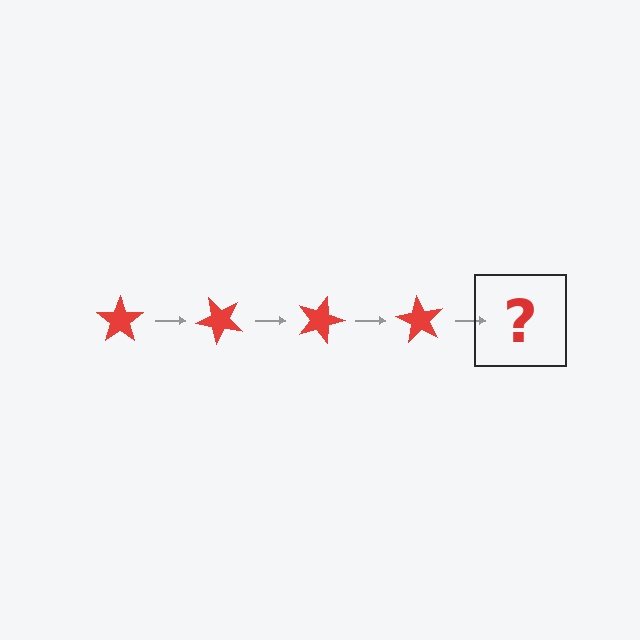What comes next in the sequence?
The next element should be a red star rotated 180 degrees.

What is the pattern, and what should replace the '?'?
The pattern is that the star rotates 45 degrees each step. The '?' should be a red star rotated 180 degrees.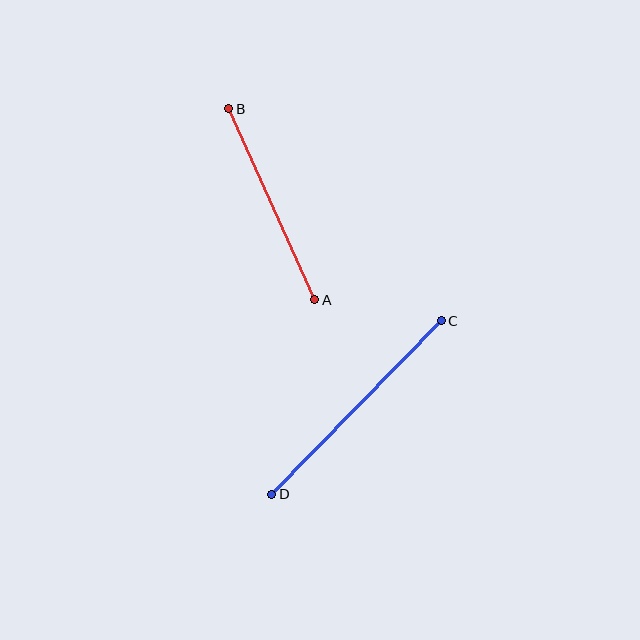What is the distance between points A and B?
The distance is approximately 210 pixels.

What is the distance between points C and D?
The distance is approximately 243 pixels.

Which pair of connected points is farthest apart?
Points C and D are farthest apart.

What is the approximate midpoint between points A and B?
The midpoint is at approximately (272, 204) pixels.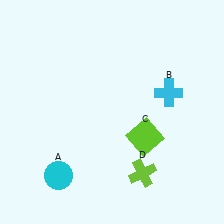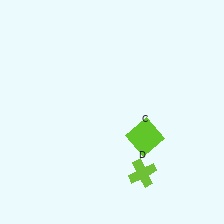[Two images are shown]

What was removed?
The cyan circle (A), the cyan cross (B) were removed in Image 2.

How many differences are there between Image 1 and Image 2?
There are 2 differences between the two images.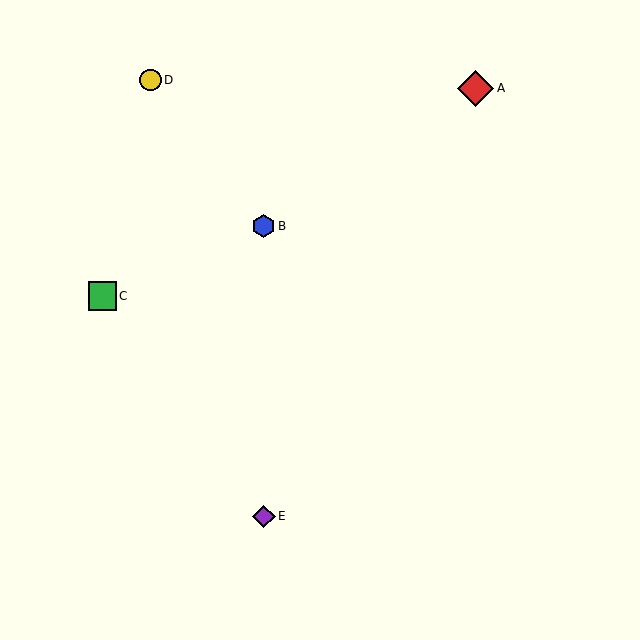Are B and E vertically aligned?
Yes, both are at x≈264.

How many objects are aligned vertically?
2 objects (B, E) are aligned vertically.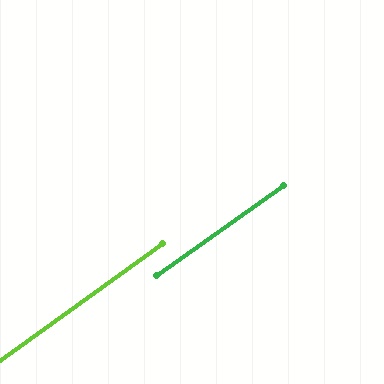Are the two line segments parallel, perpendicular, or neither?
Parallel — their directions differ by only 0.1°.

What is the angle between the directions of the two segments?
Approximately 0 degrees.